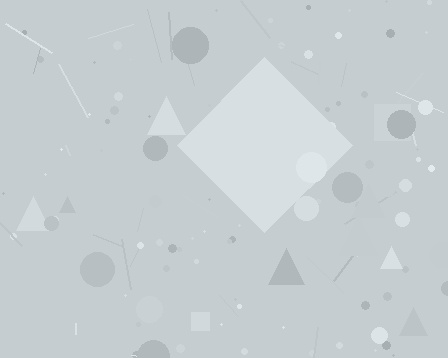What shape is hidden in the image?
A diamond is hidden in the image.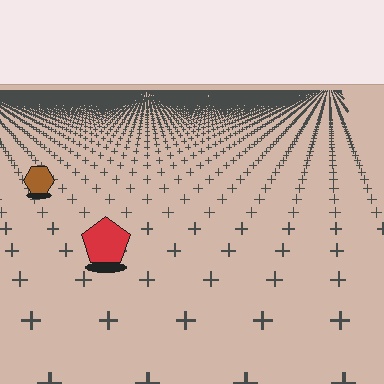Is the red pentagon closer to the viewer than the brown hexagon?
Yes. The red pentagon is closer — you can tell from the texture gradient: the ground texture is coarser near it.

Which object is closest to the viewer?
The red pentagon is closest. The texture marks near it are larger and more spread out.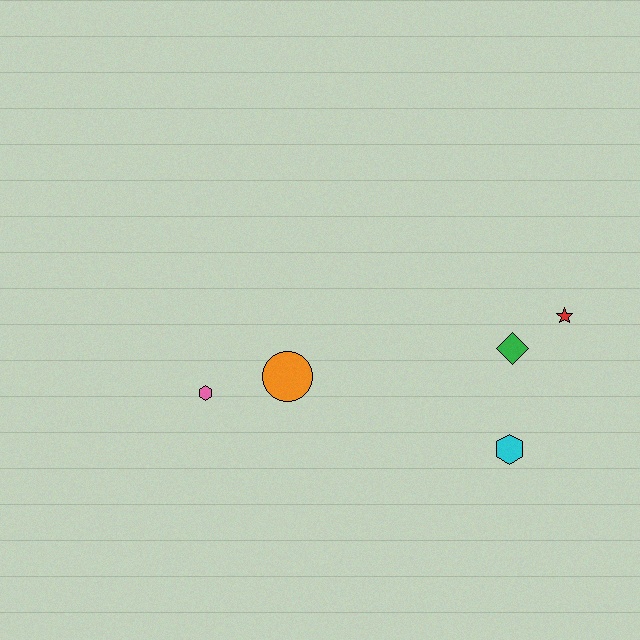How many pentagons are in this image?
There are no pentagons.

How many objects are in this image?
There are 5 objects.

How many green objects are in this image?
There is 1 green object.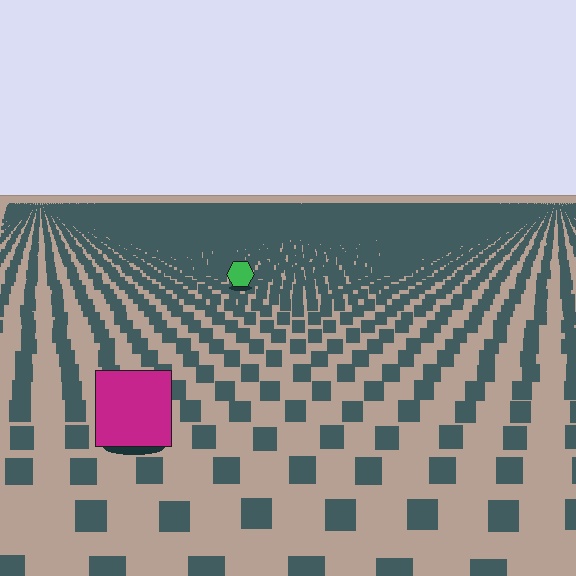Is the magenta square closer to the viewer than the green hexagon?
Yes. The magenta square is closer — you can tell from the texture gradient: the ground texture is coarser near it.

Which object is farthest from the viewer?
The green hexagon is farthest from the viewer. It appears smaller and the ground texture around it is denser.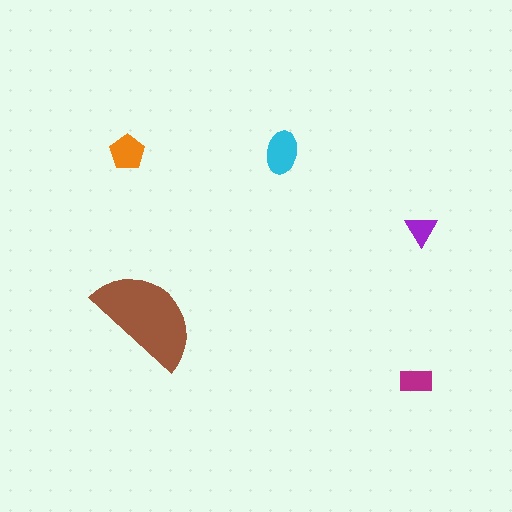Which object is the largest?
The brown semicircle.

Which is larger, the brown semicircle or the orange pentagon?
The brown semicircle.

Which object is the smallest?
The purple triangle.